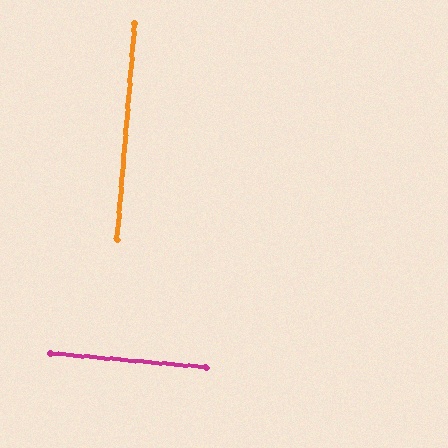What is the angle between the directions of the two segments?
Approximately 89 degrees.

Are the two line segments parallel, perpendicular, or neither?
Perpendicular — they meet at approximately 89°.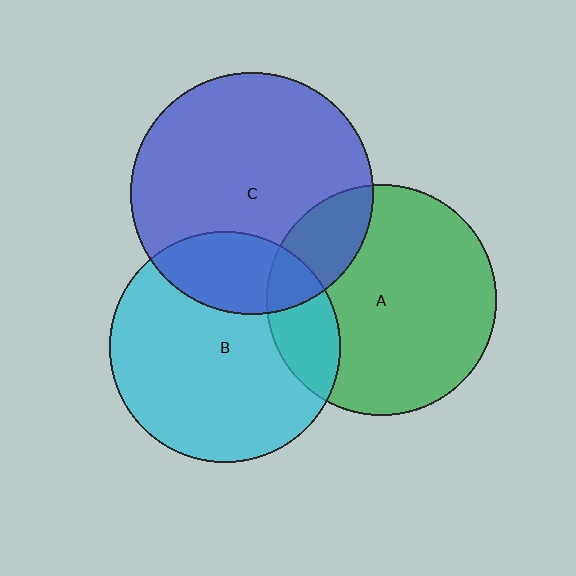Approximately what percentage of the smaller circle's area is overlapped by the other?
Approximately 20%.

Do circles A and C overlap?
Yes.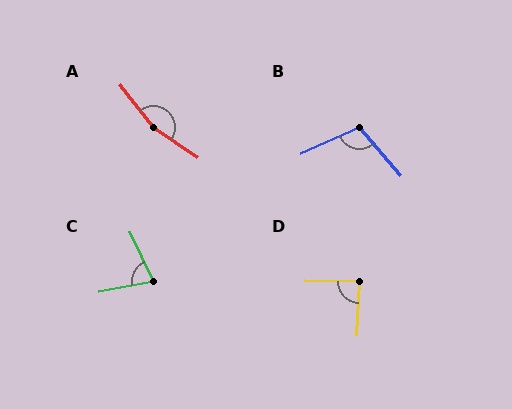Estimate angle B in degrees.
Approximately 106 degrees.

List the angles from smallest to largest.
C (76°), D (89°), B (106°), A (163°).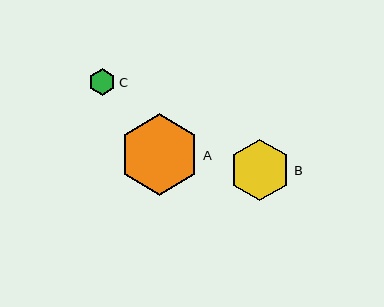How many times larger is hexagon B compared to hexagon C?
Hexagon B is approximately 2.3 times the size of hexagon C.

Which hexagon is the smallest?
Hexagon C is the smallest with a size of approximately 27 pixels.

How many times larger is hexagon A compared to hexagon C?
Hexagon A is approximately 3.0 times the size of hexagon C.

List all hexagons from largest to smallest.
From largest to smallest: A, B, C.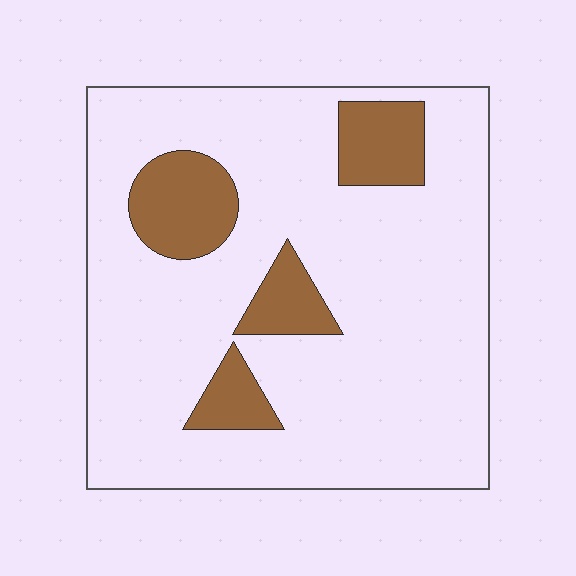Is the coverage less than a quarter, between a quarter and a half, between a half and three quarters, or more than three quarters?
Less than a quarter.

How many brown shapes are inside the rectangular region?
4.